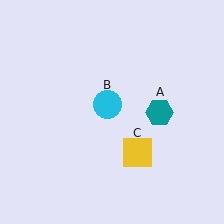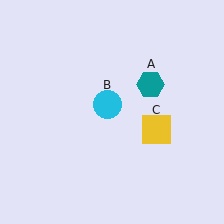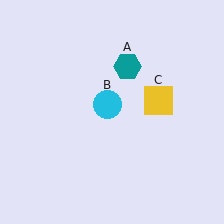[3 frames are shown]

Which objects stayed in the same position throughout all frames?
Cyan circle (object B) remained stationary.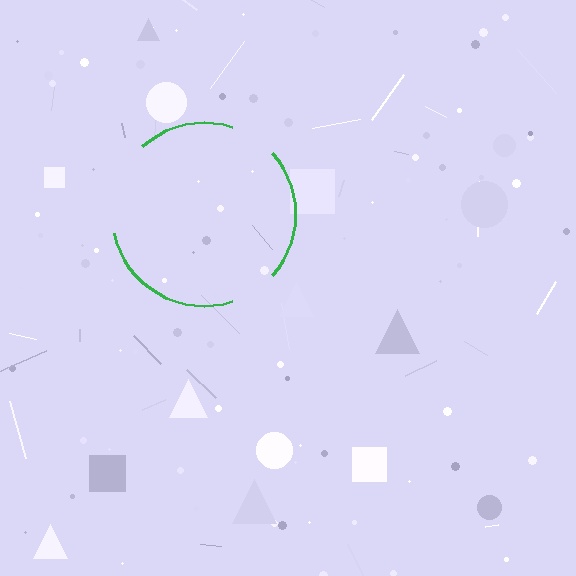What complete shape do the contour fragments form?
The contour fragments form a circle.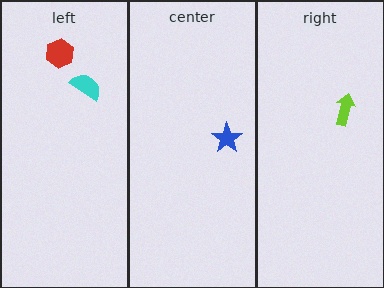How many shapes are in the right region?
1.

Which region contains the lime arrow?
The right region.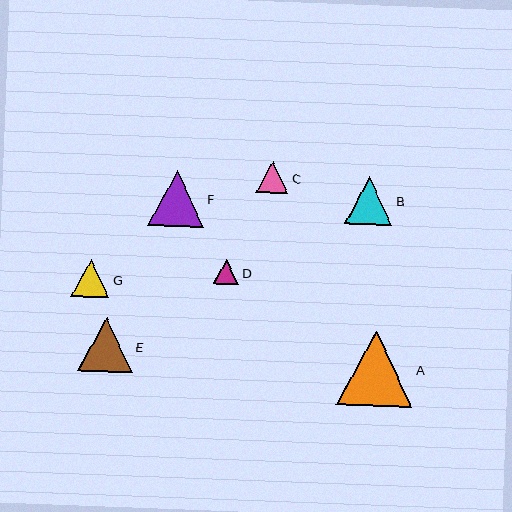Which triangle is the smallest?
Triangle D is the smallest with a size of approximately 25 pixels.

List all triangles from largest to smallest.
From largest to smallest: A, F, E, B, G, C, D.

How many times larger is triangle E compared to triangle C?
Triangle E is approximately 1.7 times the size of triangle C.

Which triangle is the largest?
Triangle A is the largest with a size of approximately 76 pixels.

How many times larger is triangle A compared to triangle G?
Triangle A is approximately 2.0 times the size of triangle G.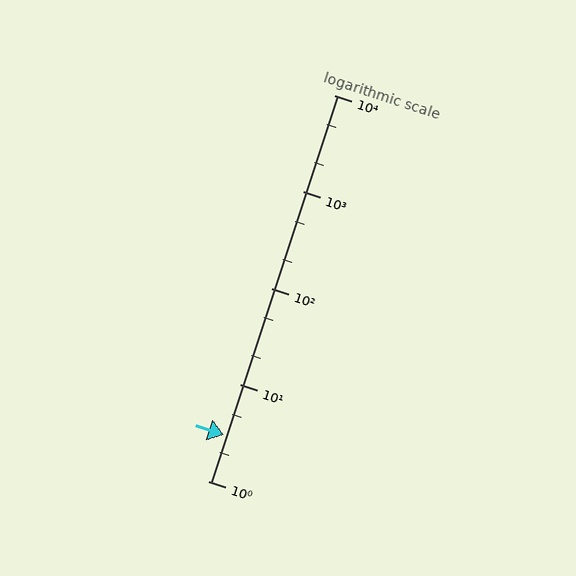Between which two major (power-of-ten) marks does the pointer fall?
The pointer is between 1 and 10.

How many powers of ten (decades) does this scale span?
The scale spans 4 decades, from 1 to 10000.